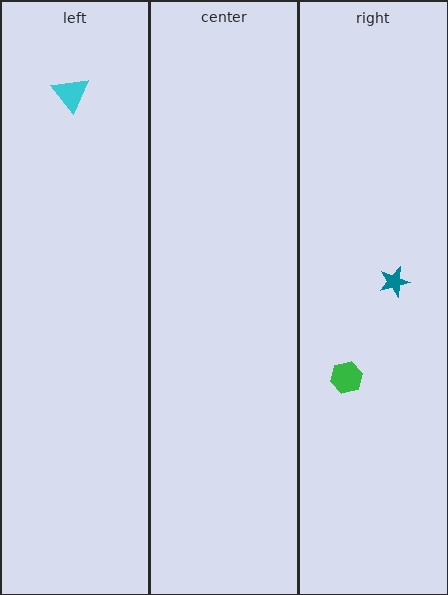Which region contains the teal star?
The right region.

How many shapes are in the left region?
1.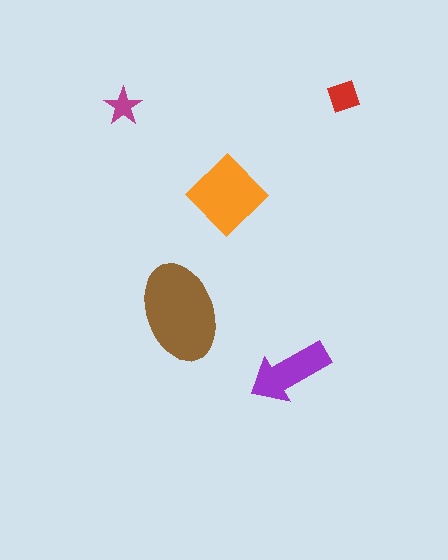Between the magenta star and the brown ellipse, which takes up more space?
The brown ellipse.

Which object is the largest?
The brown ellipse.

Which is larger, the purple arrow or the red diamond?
The purple arrow.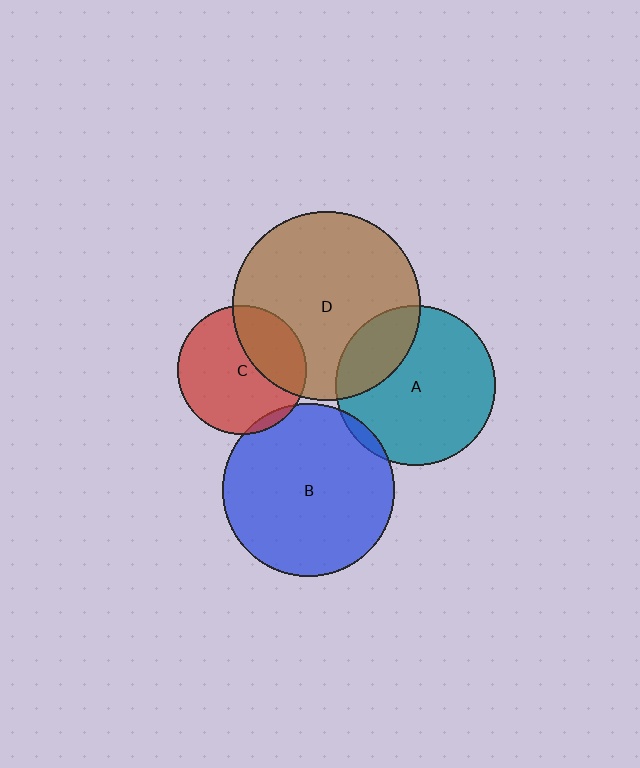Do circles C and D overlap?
Yes.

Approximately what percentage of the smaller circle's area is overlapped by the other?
Approximately 30%.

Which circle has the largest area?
Circle D (brown).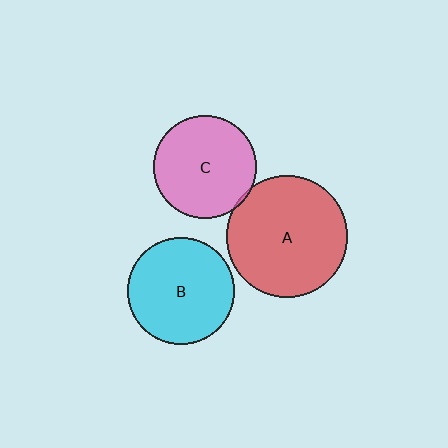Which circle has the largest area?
Circle A (red).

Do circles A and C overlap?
Yes.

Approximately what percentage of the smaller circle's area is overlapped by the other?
Approximately 5%.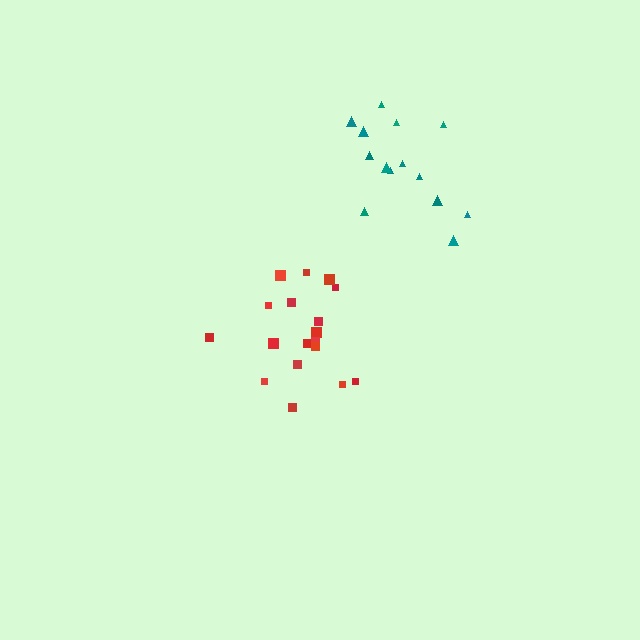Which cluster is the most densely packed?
Red.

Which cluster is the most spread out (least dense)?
Teal.